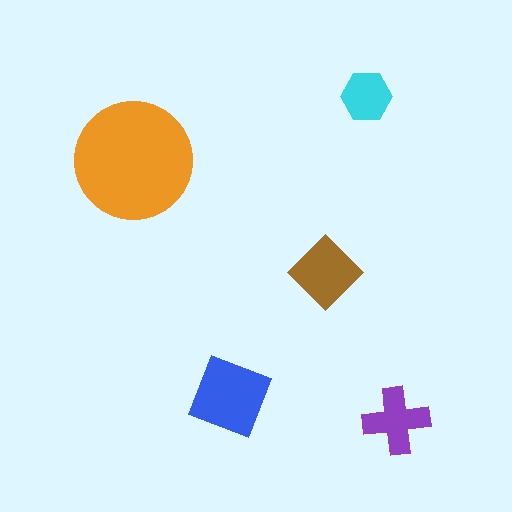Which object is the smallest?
The cyan hexagon.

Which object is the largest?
The orange circle.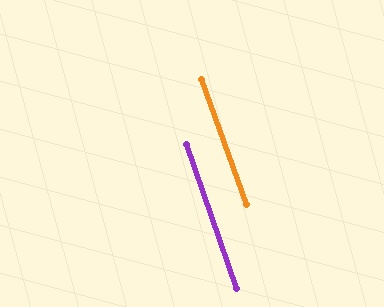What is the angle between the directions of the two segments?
Approximately 1 degree.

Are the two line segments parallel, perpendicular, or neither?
Parallel — their directions differ by only 0.8°.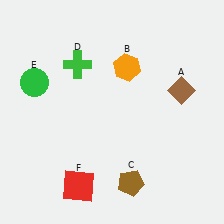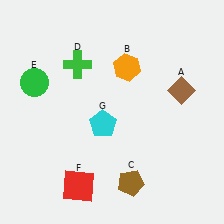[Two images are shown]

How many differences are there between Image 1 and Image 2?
There is 1 difference between the two images.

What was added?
A cyan pentagon (G) was added in Image 2.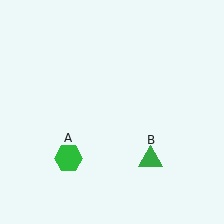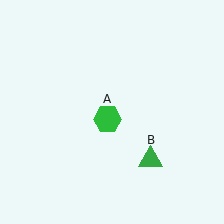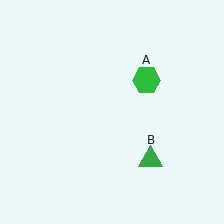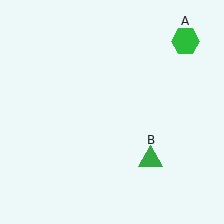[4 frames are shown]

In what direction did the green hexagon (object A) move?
The green hexagon (object A) moved up and to the right.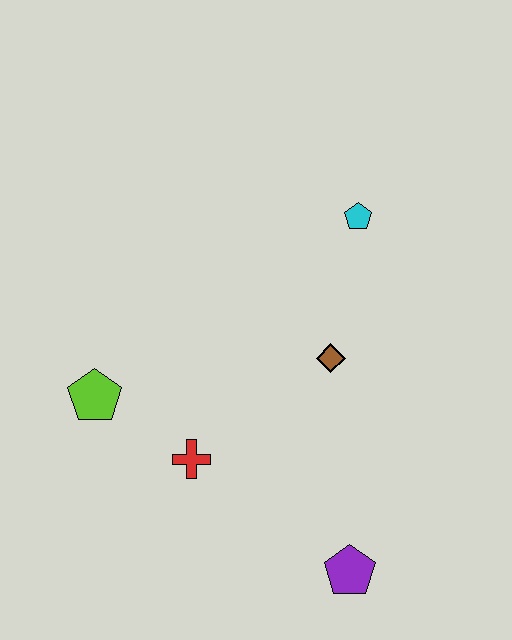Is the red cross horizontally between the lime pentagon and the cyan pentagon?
Yes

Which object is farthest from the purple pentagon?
The cyan pentagon is farthest from the purple pentagon.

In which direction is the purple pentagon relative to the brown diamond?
The purple pentagon is below the brown diamond.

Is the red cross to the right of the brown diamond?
No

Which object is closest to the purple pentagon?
The red cross is closest to the purple pentagon.